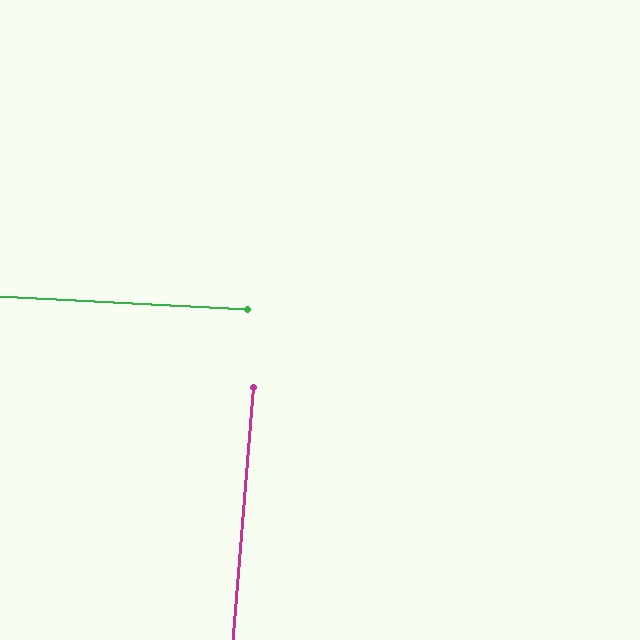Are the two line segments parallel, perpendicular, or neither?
Perpendicular — they meet at approximately 89°.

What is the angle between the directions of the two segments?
Approximately 89 degrees.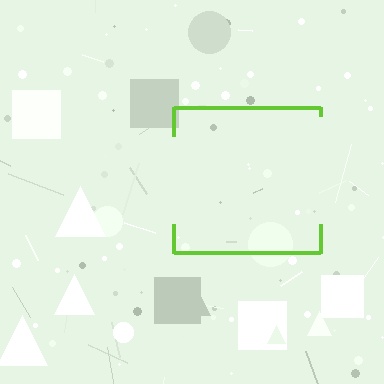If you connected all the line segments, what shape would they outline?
They would outline a square.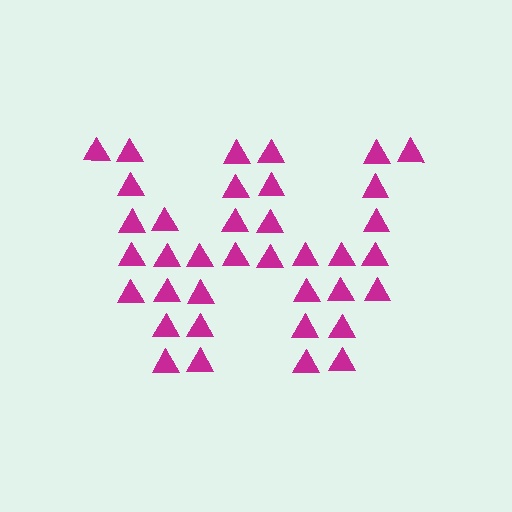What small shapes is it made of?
It is made of small triangles.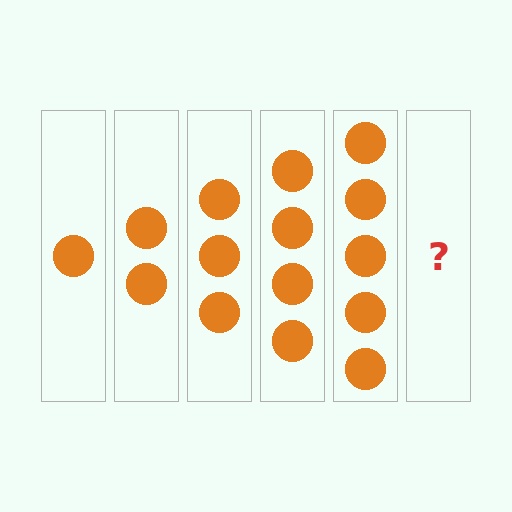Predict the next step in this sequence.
The next step is 6 circles.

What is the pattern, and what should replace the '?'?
The pattern is that each step adds one more circle. The '?' should be 6 circles.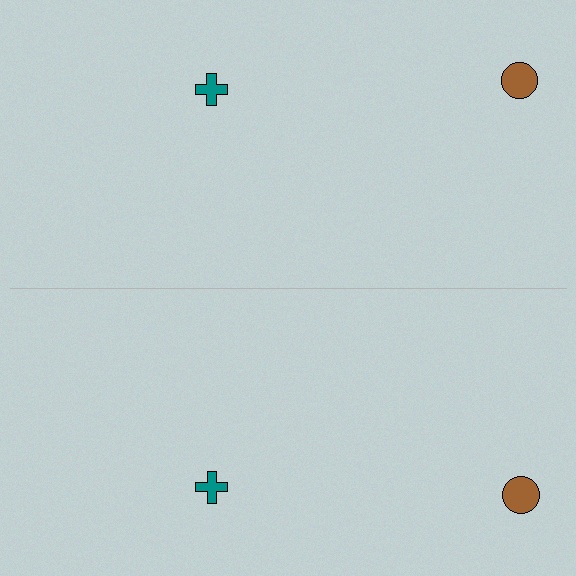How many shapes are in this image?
There are 4 shapes in this image.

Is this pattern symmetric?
Yes, this pattern has bilateral (reflection) symmetry.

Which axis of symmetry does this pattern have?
The pattern has a horizontal axis of symmetry running through the center of the image.